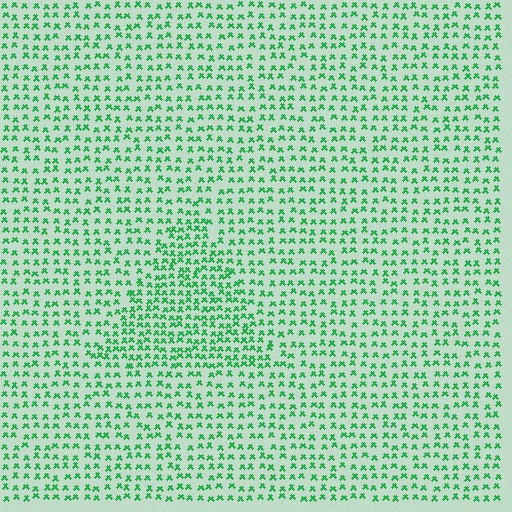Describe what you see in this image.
The image contains small green elements arranged at two different densities. A triangle-shaped region is visible where the elements are more densely packed than the surrounding area.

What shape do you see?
I see a triangle.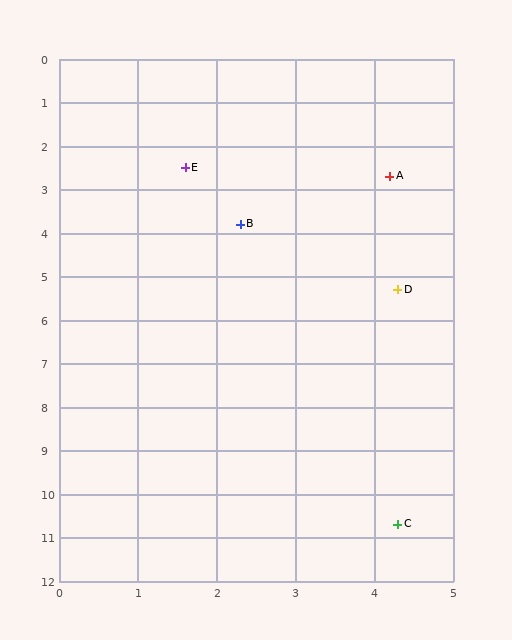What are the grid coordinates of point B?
Point B is at approximately (2.3, 3.8).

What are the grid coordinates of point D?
Point D is at approximately (4.3, 5.3).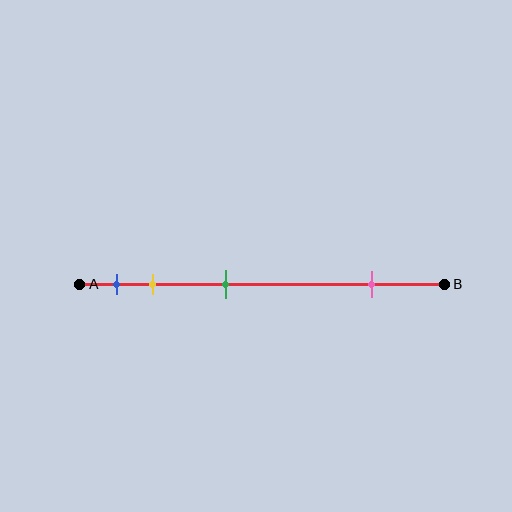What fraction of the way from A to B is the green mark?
The green mark is approximately 40% (0.4) of the way from A to B.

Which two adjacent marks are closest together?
The blue and yellow marks are the closest adjacent pair.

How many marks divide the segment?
There are 4 marks dividing the segment.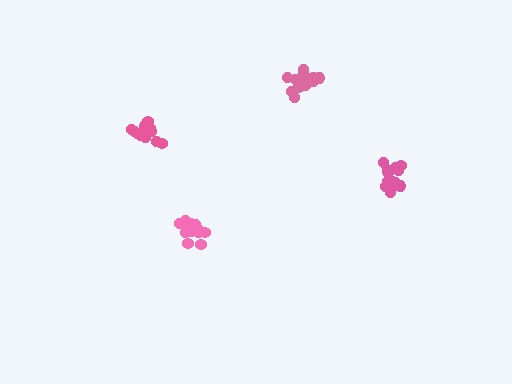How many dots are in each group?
Group 1: 14 dots, Group 2: 14 dots, Group 3: 14 dots, Group 4: 14 dots (56 total).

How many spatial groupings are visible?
There are 4 spatial groupings.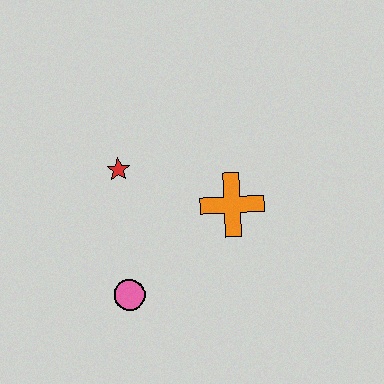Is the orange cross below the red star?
Yes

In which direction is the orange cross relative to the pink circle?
The orange cross is to the right of the pink circle.